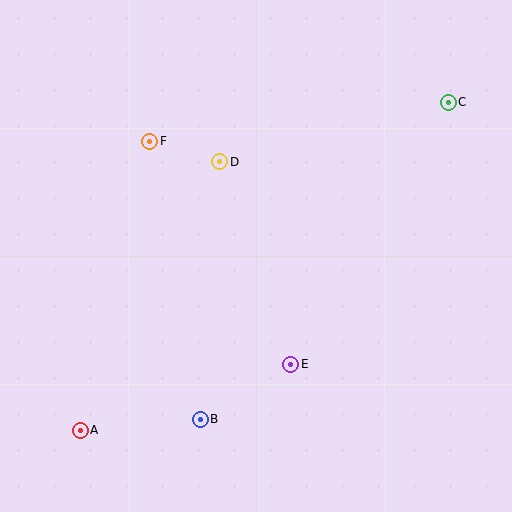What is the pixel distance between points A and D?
The distance between A and D is 303 pixels.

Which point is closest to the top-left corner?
Point F is closest to the top-left corner.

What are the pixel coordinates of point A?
Point A is at (80, 430).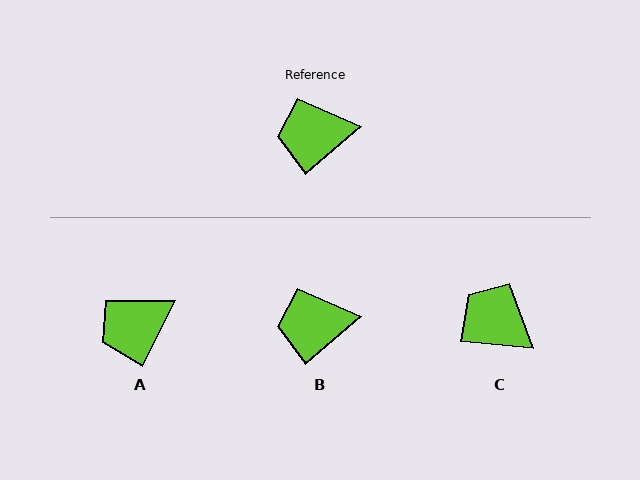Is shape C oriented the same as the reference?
No, it is off by about 46 degrees.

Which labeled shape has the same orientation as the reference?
B.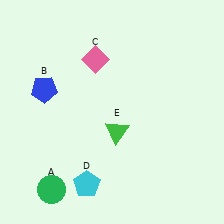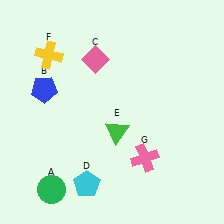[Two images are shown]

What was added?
A yellow cross (F), a pink cross (G) were added in Image 2.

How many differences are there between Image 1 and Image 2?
There are 2 differences between the two images.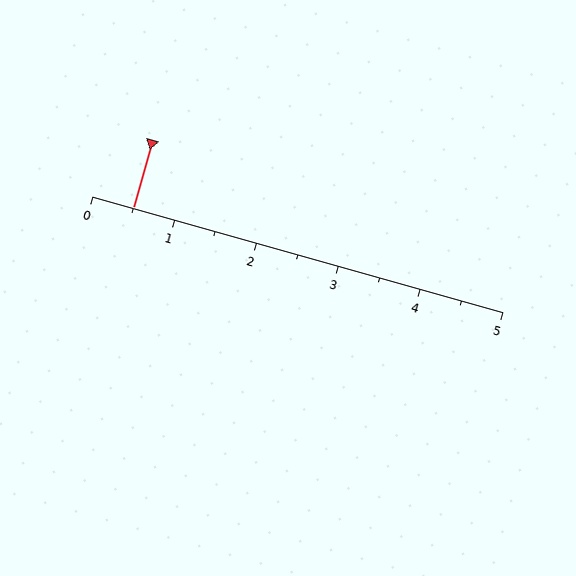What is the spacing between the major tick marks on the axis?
The major ticks are spaced 1 apart.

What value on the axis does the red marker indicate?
The marker indicates approximately 0.5.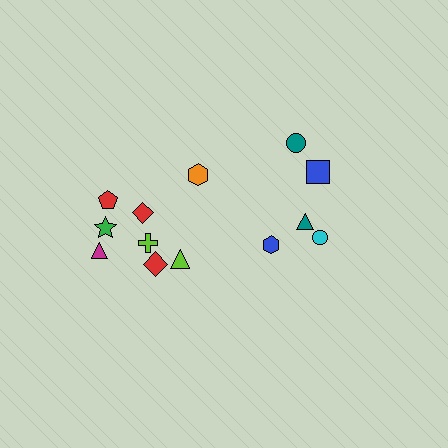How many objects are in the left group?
There are 8 objects.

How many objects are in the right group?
There are 5 objects.